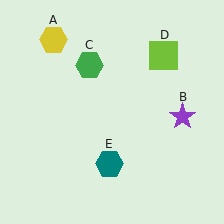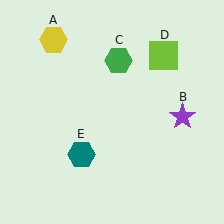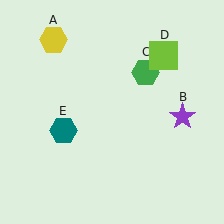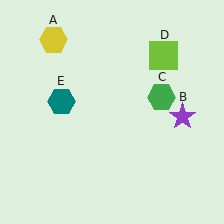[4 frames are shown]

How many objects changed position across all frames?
2 objects changed position: green hexagon (object C), teal hexagon (object E).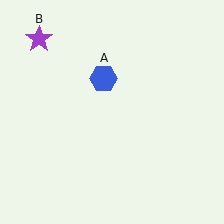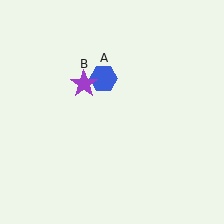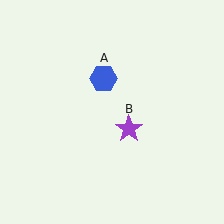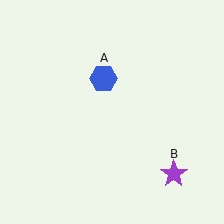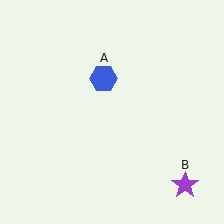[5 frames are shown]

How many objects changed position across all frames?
1 object changed position: purple star (object B).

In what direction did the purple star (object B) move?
The purple star (object B) moved down and to the right.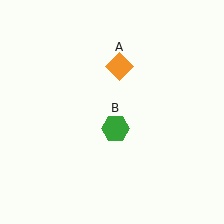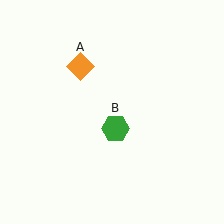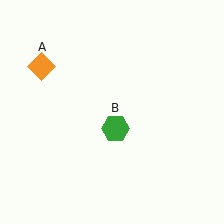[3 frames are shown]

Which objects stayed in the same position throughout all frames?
Green hexagon (object B) remained stationary.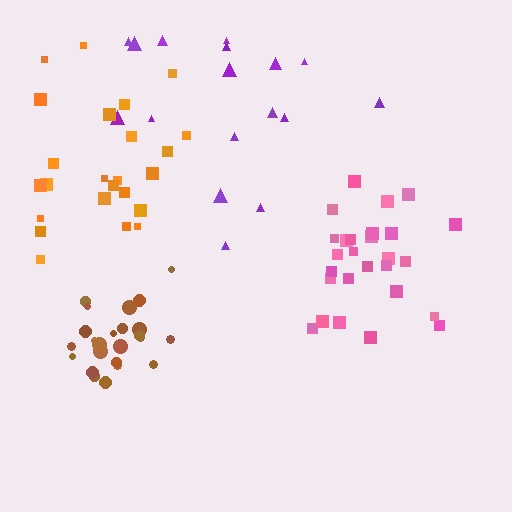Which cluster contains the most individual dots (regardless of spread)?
Pink (28).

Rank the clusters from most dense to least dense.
brown, pink, orange, purple.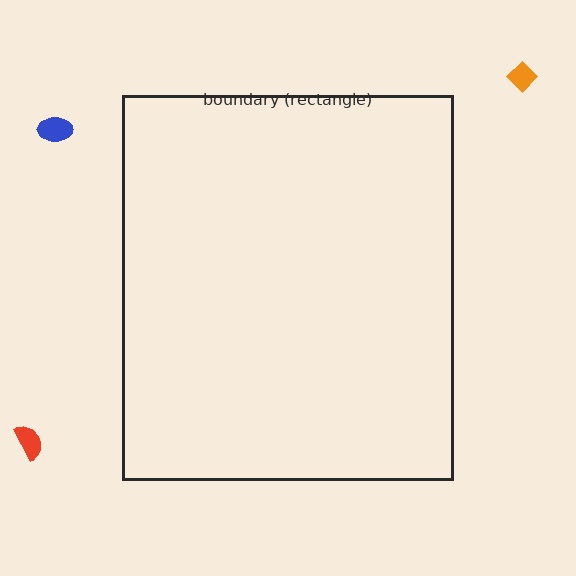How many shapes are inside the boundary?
0 inside, 3 outside.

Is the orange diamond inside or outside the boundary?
Outside.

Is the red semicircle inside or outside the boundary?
Outside.